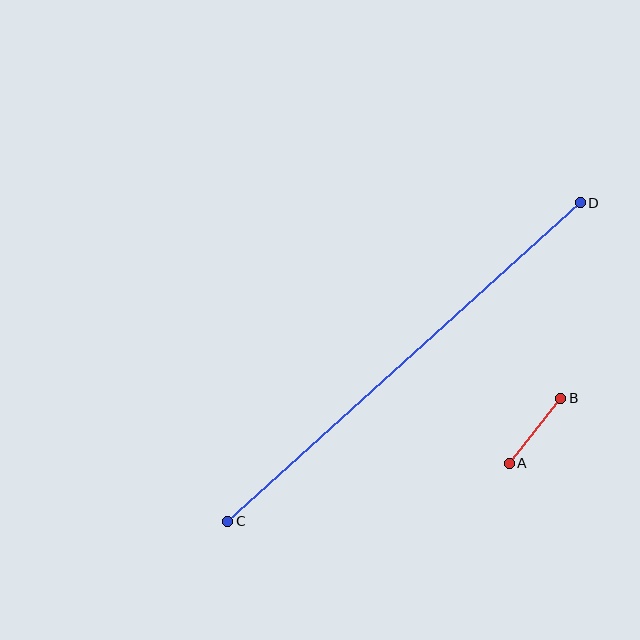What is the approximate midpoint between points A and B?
The midpoint is at approximately (535, 431) pixels.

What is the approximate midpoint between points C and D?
The midpoint is at approximately (404, 362) pixels.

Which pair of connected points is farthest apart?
Points C and D are farthest apart.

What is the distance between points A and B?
The distance is approximately 83 pixels.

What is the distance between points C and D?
The distance is approximately 475 pixels.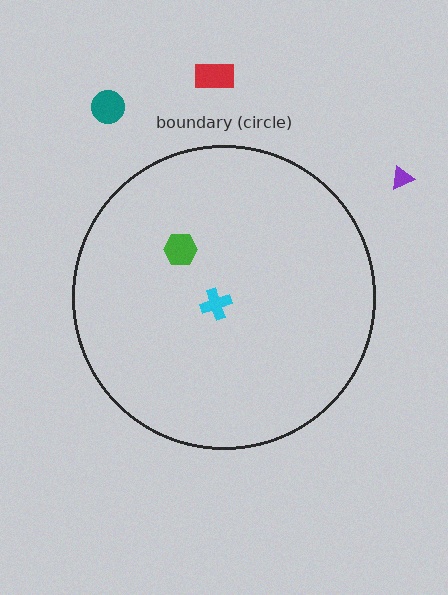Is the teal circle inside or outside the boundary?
Outside.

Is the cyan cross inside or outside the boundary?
Inside.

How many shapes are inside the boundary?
2 inside, 3 outside.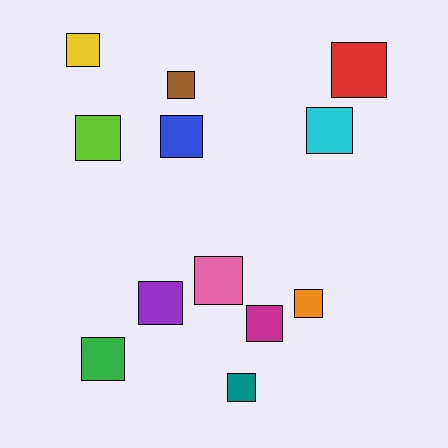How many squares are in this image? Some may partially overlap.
There are 12 squares.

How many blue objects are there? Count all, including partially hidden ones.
There is 1 blue object.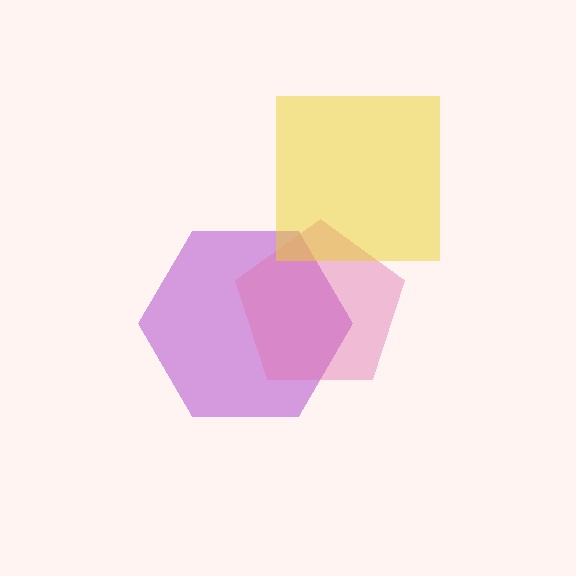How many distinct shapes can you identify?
There are 3 distinct shapes: a purple hexagon, a pink pentagon, a yellow square.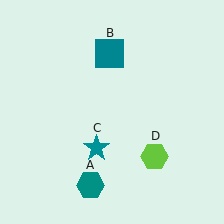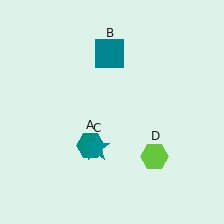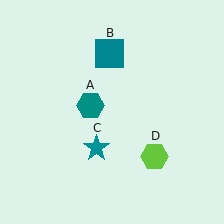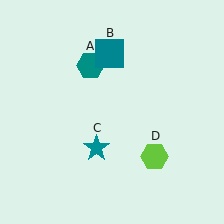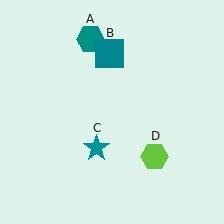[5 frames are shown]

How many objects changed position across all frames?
1 object changed position: teal hexagon (object A).